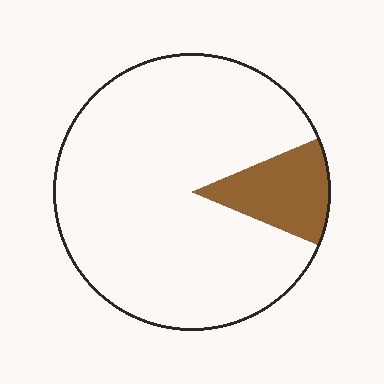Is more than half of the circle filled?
No.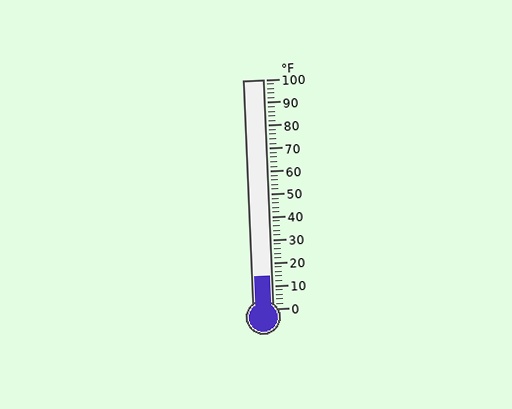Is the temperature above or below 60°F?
The temperature is below 60°F.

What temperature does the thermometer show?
The thermometer shows approximately 14°F.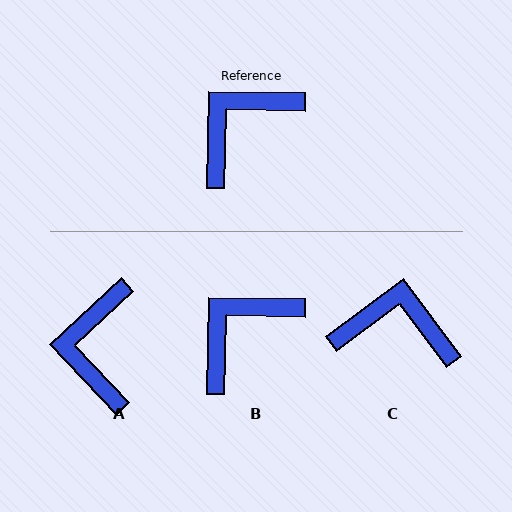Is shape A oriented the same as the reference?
No, it is off by about 44 degrees.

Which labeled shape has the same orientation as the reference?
B.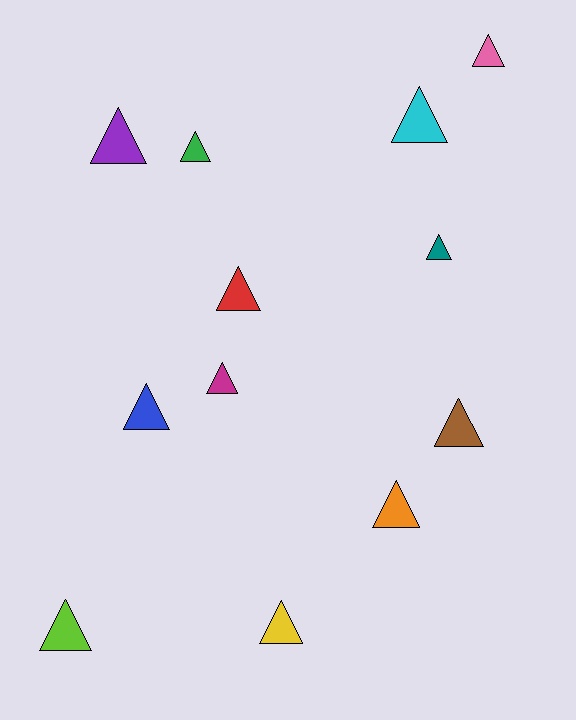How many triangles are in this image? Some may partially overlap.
There are 12 triangles.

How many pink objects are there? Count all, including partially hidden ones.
There is 1 pink object.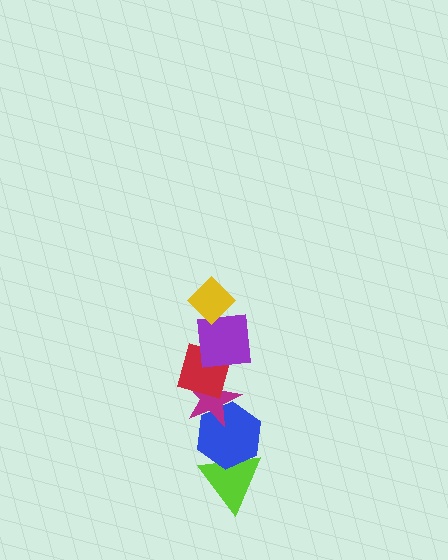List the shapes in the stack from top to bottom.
From top to bottom: the yellow diamond, the purple square, the red diamond, the magenta star, the blue hexagon, the lime triangle.